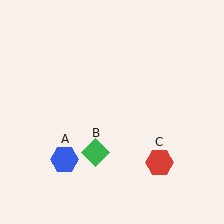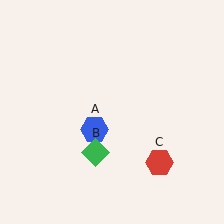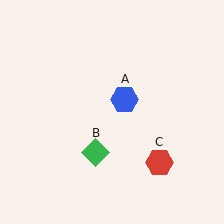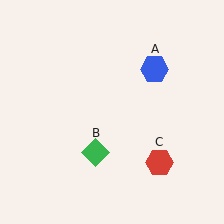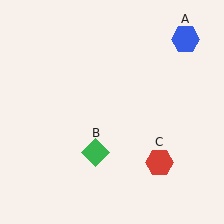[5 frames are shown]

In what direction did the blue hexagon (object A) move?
The blue hexagon (object A) moved up and to the right.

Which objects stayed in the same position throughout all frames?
Green diamond (object B) and red hexagon (object C) remained stationary.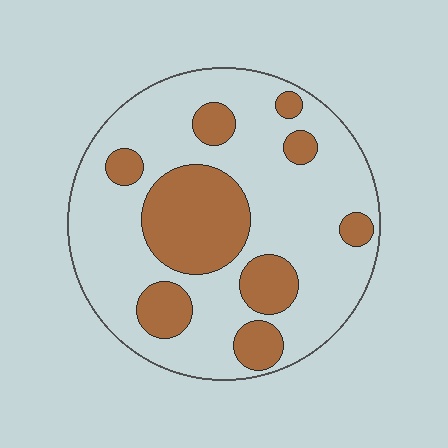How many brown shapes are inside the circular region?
9.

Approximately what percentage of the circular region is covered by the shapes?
Approximately 30%.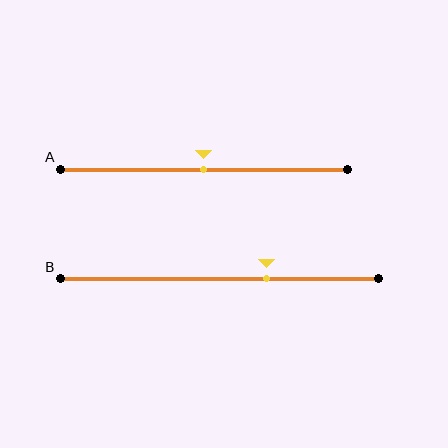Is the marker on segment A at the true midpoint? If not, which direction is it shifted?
Yes, the marker on segment A is at the true midpoint.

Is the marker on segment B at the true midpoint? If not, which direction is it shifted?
No, the marker on segment B is shifted to the right by about 15% of the segment length.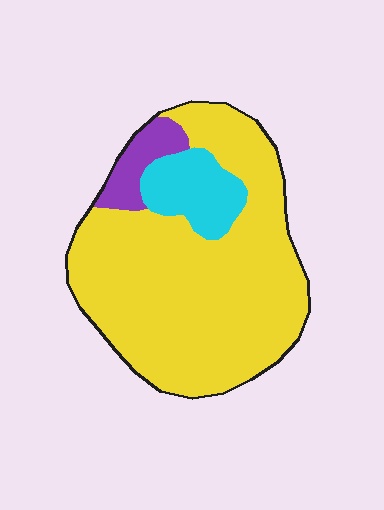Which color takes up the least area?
Purple, at roughly 10%.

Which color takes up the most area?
Yellow, at roughly 80%.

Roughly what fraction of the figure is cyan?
Cyan covers around 15% of the figure.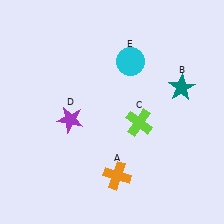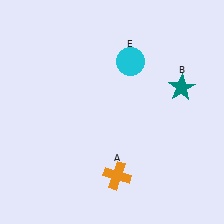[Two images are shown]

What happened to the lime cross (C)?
The lime cross (C) was removed in Image 2. It was in the bottom-right area of Image 1.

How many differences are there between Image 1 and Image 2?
There are 2 differences between the two images.